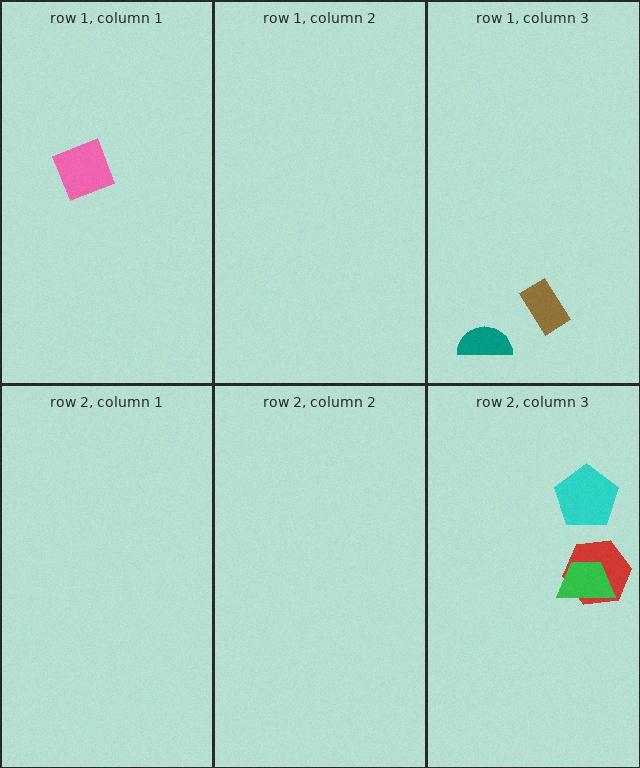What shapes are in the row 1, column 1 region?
The pink diamond.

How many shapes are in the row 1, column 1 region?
1.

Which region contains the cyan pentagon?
The row 2, column 3 region.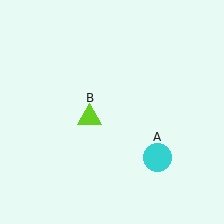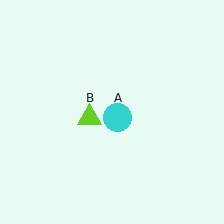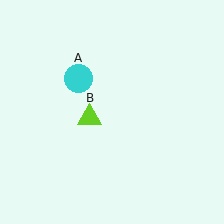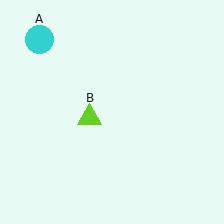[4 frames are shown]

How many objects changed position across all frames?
1 object changed position: cyan circle (object A).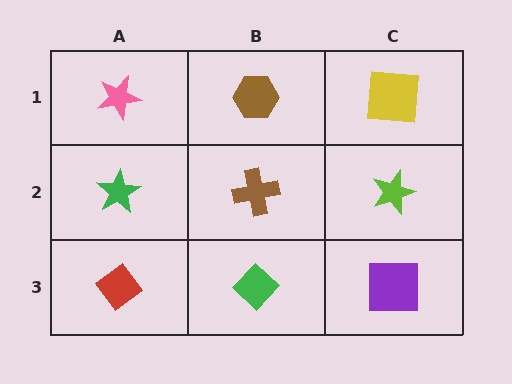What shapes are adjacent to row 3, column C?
A lime star (row 2, column C), a green diamond (row 3, column B).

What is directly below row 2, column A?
A red diamond.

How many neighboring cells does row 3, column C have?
2.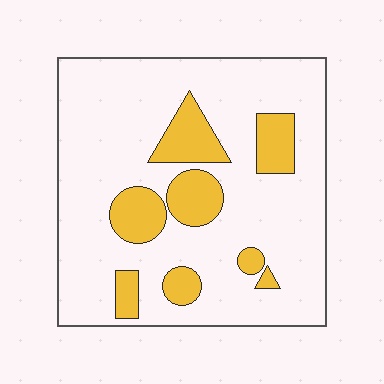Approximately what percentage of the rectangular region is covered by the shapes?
Approximately 20%.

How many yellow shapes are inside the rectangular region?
8.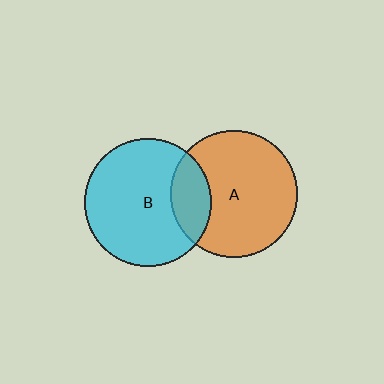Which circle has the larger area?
Circle A (orange).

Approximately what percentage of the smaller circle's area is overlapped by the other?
Approximately 20%.